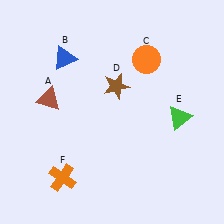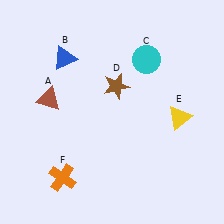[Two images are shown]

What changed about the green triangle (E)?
In Image 1, E is green. In Image 2, it changed to yellow.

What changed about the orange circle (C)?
In Image 1, C is orange. In Image 2, it changed to cyan.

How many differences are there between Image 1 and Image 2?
There are 2 differences between the two images.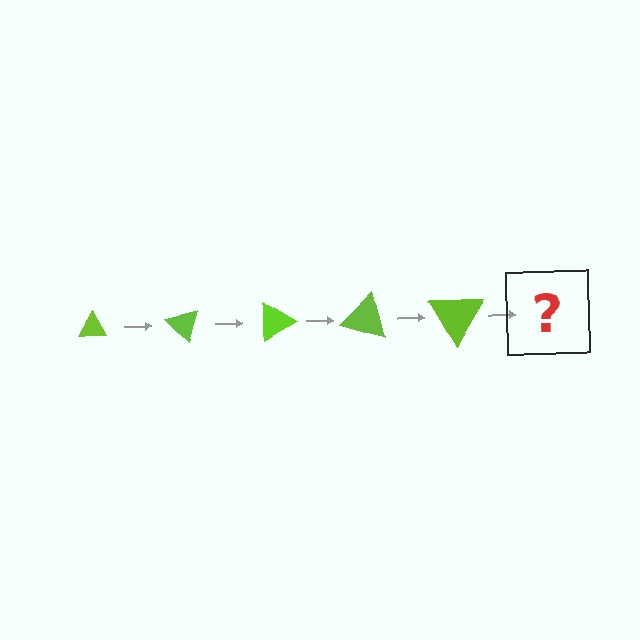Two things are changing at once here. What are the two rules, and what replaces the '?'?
The two rules are that the triangle grows larger each step and it rotates 45 degrees each step. The '?' should be a triangle, larger than the previous one and rotated 225 degrees from the start.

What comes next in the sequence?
The next element should be a triangle, larger than the previous one and rotated 225 degrees from the start.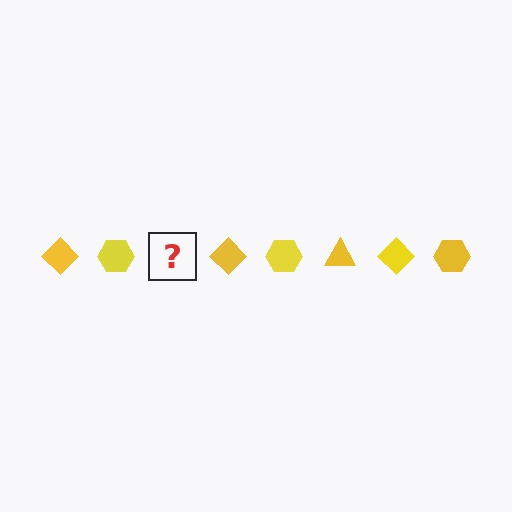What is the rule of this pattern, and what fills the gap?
The rule is that the pattern cycles through diamond, hexagon, triangle shapes in yellow. The gap should be filled with a yellow triangle.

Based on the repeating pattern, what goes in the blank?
The blank should be a yellow triangle.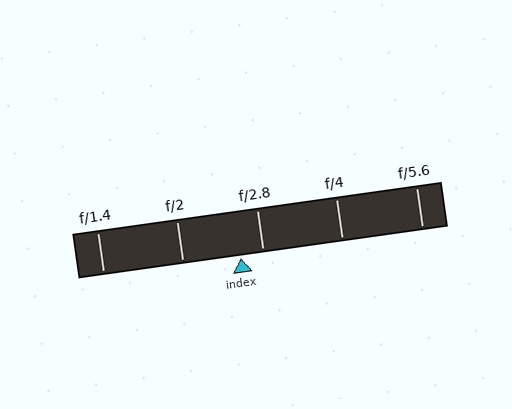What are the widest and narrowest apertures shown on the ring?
The widest aperture shown is f/1.4 and the narrowest is f/5.6.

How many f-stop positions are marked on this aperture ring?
There are 5 f-stop positions marked.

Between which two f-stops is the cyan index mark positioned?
The index mark is between f/2 and f/2.8.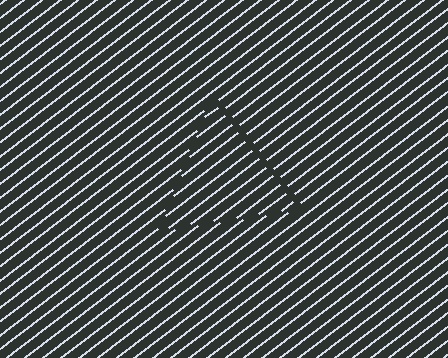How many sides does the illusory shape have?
3 sides — the line-ends trace a triangle.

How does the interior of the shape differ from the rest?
The interior of the shape contains the same grating, shifted by half a period — the contour is defined by the phase discontinuity where line-ends from the inner and outer gratings abut.